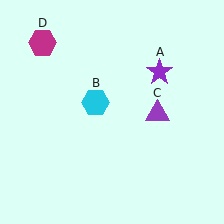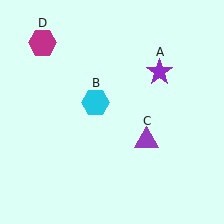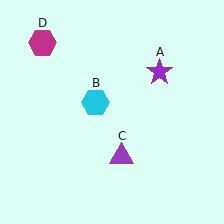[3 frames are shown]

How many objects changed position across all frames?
1 object changed position: purple triangle (object C).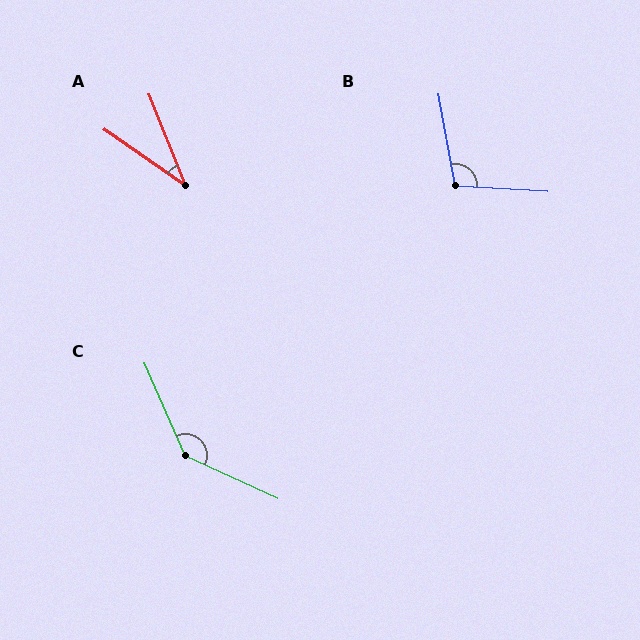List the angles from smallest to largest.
A (34°), B (104°), C (139°).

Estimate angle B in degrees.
Approximately 104 degrees.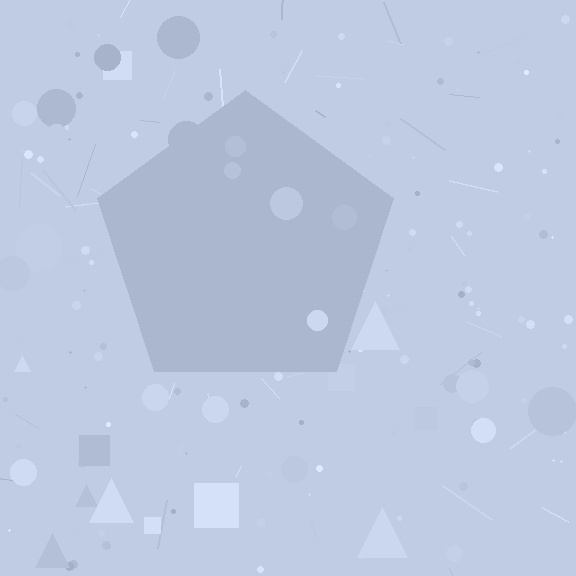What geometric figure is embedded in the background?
A pentagon is embedded in the background.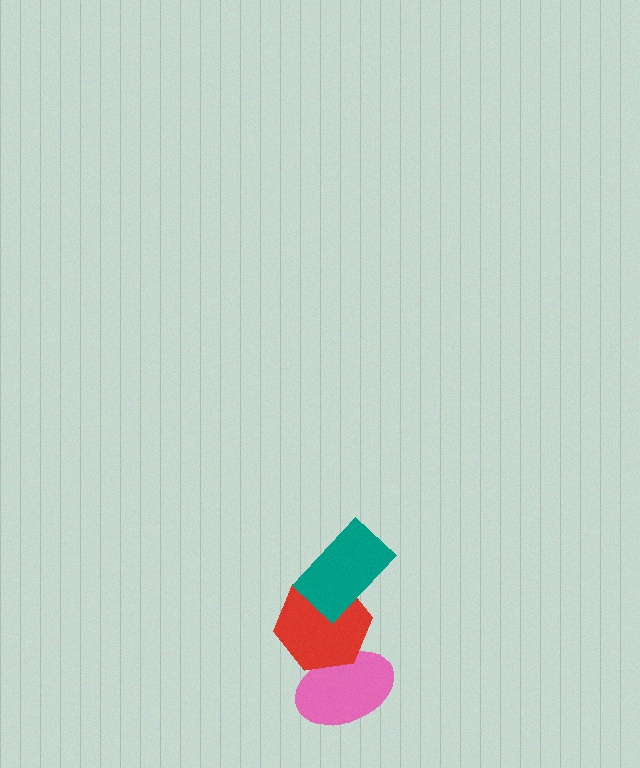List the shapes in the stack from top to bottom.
From top to bottom: the teal rectangle, the red hexagon, the pink ellipse.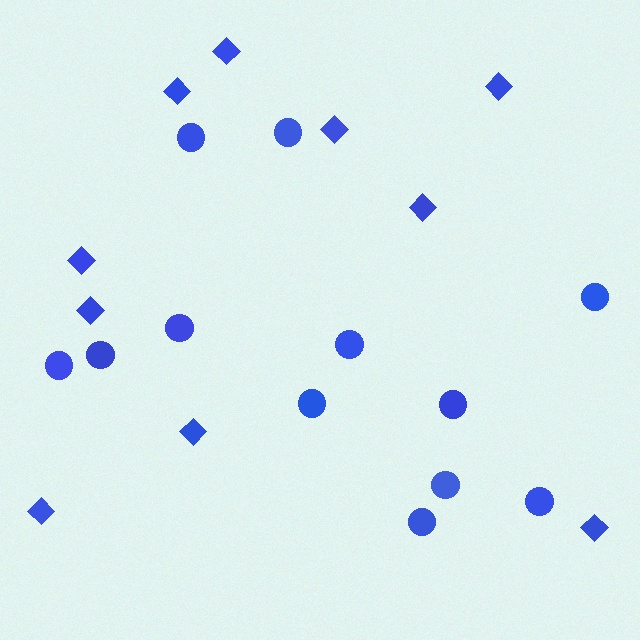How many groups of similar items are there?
There are 2 groups: one group of diamonds (10) and one group of circles (12).